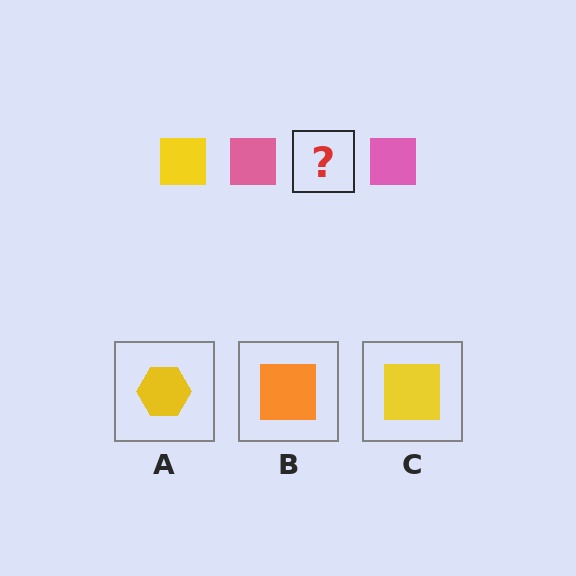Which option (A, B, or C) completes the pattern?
C.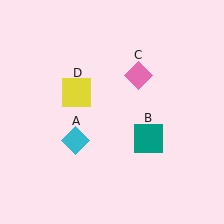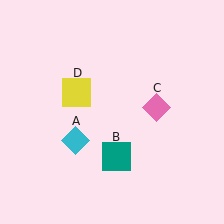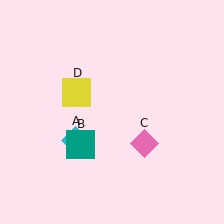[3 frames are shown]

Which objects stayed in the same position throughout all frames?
Cyan diamond (object A) and yellow square (object D) remained stationary.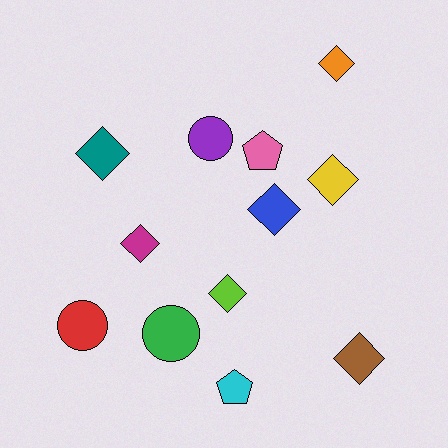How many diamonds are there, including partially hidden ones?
There are 7 diamonds.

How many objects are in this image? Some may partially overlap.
There are 12 objects.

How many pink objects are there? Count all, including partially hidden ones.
There is 1 pink object.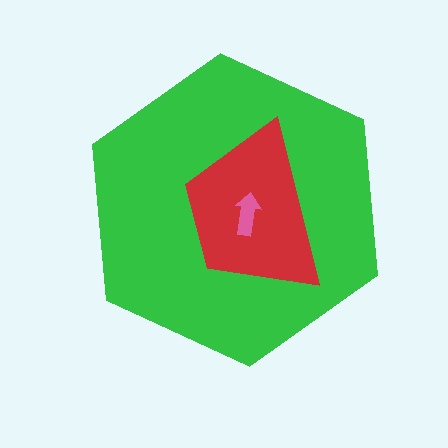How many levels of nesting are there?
3.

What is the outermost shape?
The green hexagon.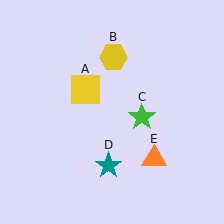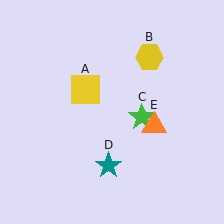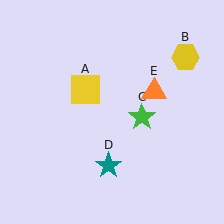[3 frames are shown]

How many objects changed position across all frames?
2 objects changed position: yellow hexagon (object B), orange triangle (object E).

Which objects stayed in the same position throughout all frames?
Yellow square (object A) and green star (object C) and teal star (object D) remained stationary.